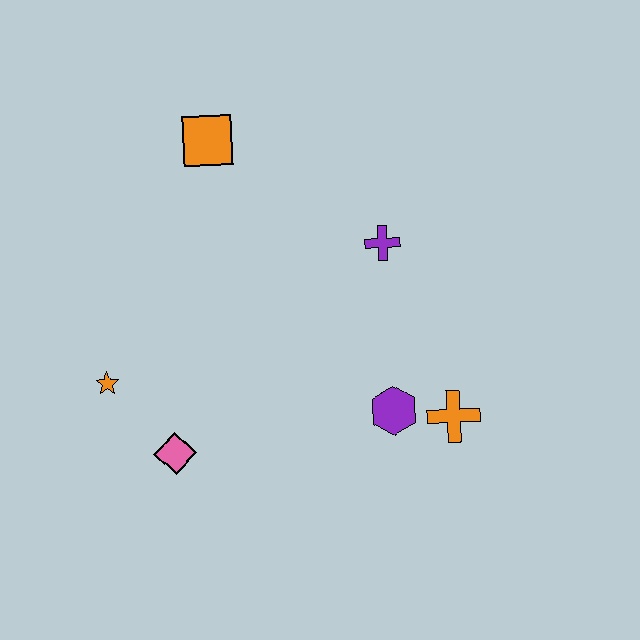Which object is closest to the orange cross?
The purple hexagon is closest to the orange cross.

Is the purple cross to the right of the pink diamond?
Yes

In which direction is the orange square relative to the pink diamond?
The orange square is above the pink diamond.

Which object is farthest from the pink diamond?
The orange square is farthest from the pink diamond.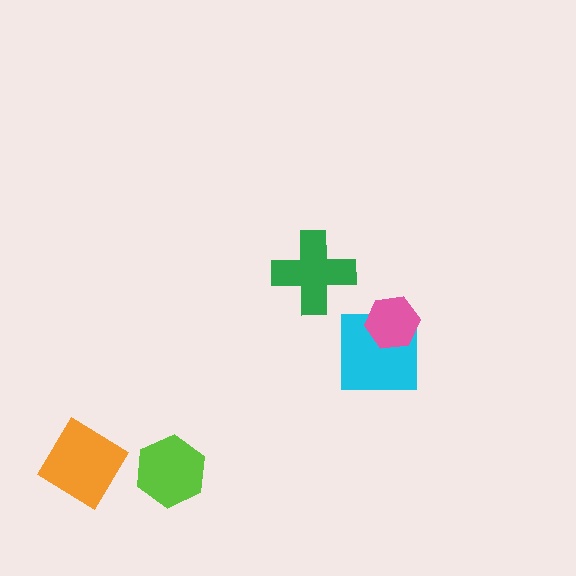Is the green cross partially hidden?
No, no other shape covers it.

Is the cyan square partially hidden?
Yes, it is partially covered by another shape.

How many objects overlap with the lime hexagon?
0 objects overlap with the lime hexagon.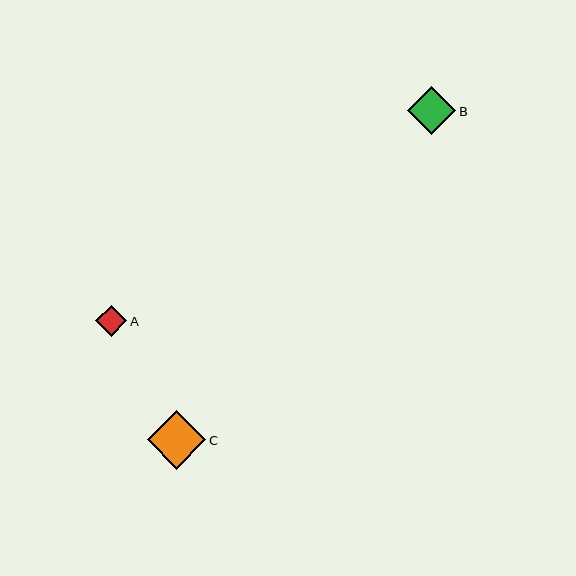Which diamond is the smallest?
Diamond A is the smallest with a size of approximately 31 pixels.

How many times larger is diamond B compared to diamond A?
Diamond B is approximately 1.6 times the size of diamond A.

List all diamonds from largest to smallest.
From largest to smallest: C, B, A.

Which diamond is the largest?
Diamond C is the largest with a size of approximately 58 pixels.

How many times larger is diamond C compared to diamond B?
Diamond C is approximately 1.2 times the size of diamond B.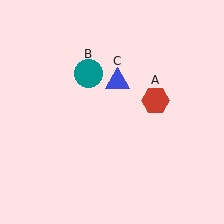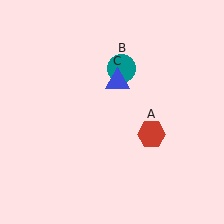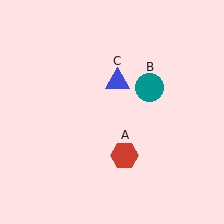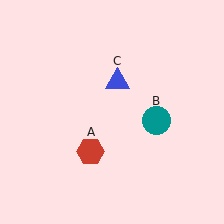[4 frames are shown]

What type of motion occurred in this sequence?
The red hexagon (object A), teal circle (object B) rotated clockwise around the center of the scene.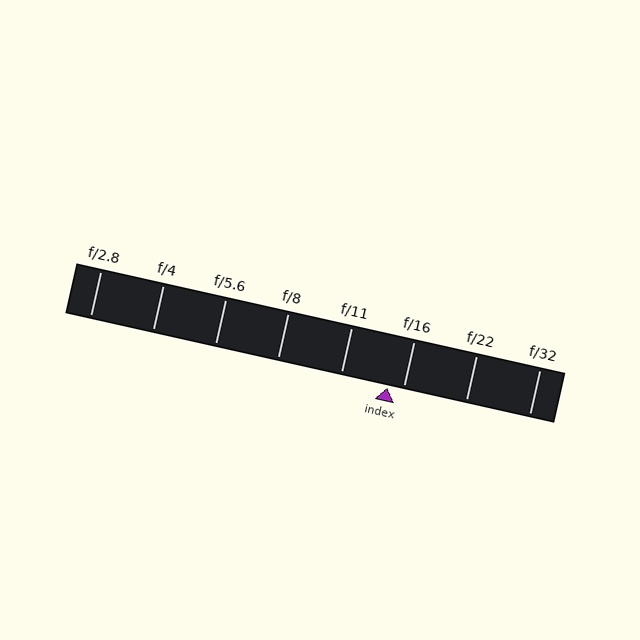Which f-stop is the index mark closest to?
The index mark is closest to f/16.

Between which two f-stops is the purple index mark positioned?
The index mark is between f/11 and f/16.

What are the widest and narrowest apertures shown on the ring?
The widest aperture shown is f/2.8 and the narrowest is f/32.